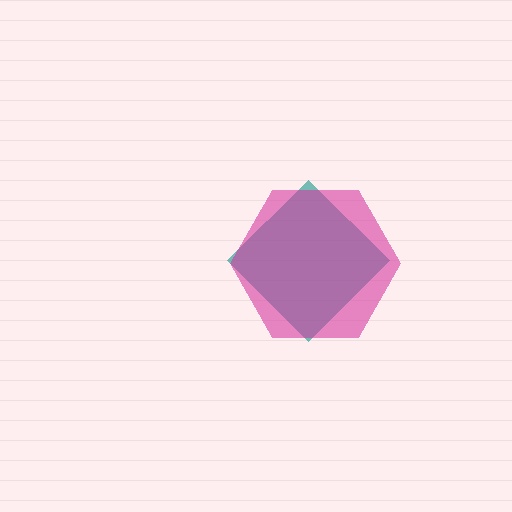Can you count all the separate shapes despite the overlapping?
Yes, there are 2 separate shapes.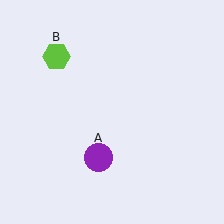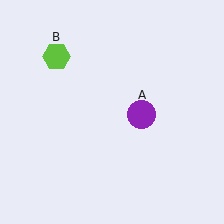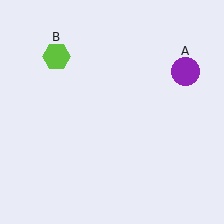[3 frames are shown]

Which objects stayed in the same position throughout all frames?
Lime hexagon (object B) remained stationary.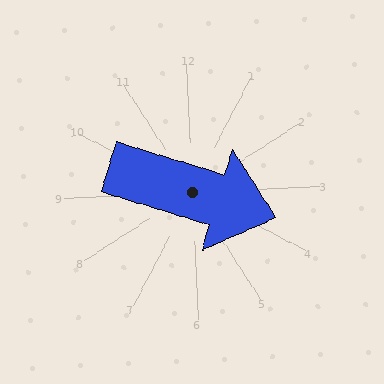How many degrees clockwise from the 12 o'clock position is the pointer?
Approximately 110 degrees.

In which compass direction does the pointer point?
East.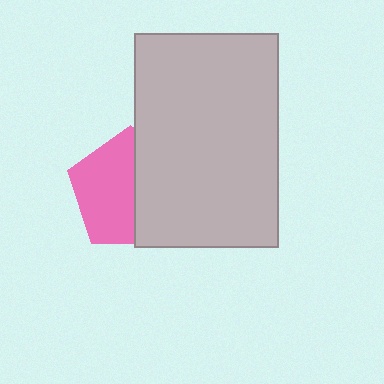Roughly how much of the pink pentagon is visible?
About half of it is visible (roughly 54%).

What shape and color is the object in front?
The object in front is a light gray rectangle.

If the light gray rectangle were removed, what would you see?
You would see the complete pink pentagon.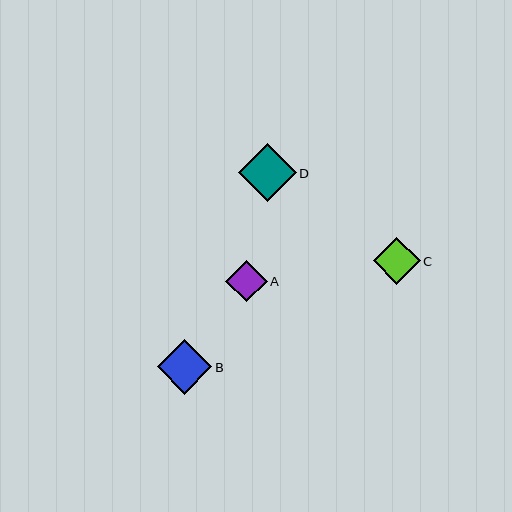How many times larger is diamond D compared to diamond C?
Diamond D is approximately 1.2 times the size of diamond C.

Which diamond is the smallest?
Diamond A is the smallest with a size of approximately 41 pixels.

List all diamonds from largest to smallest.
From largest to smallest: D, B, C, A.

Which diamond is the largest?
Diamond D is the largest with a size of approximately 58 pixels.